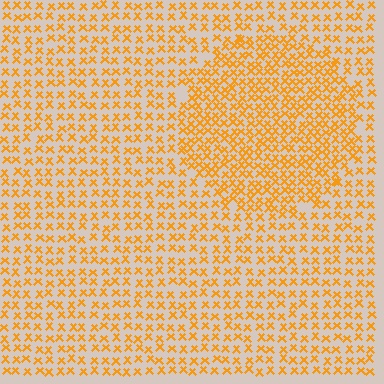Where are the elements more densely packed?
The elements are more densely packed inside the circle boundary.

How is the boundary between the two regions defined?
The boundary is defined by a change in element density (approximately 1.7x ratio). All elements are the same color, size, and shape.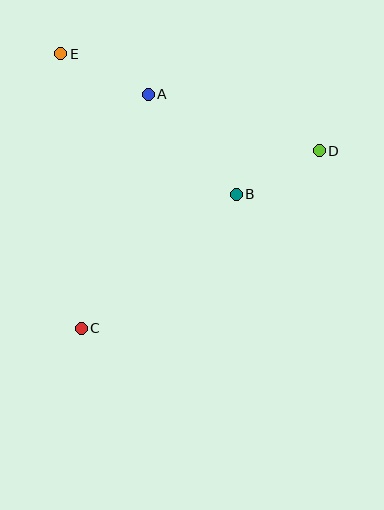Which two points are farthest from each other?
Points C and D are farthest from each other.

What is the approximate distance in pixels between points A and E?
The distance between A and E is approximately 96 pixels.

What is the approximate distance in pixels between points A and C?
The distance between A and C is approximately 244 pixels.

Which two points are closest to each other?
Points B and D are closest to each other.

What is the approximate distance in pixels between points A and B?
The distance between A and B is approximately 133 pixels.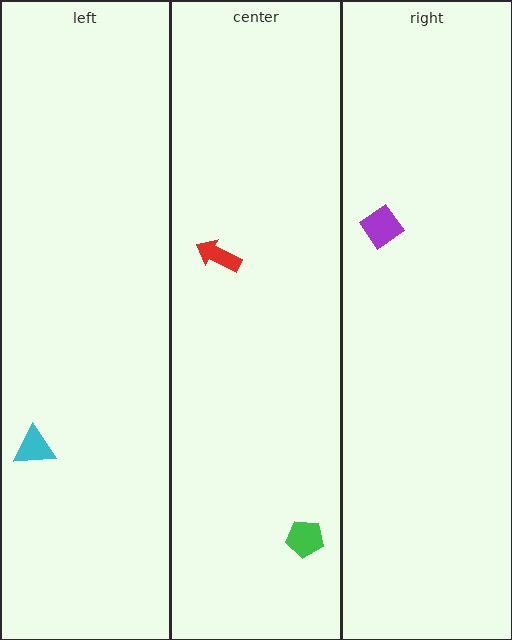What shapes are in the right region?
The purple diamond.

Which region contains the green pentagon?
The center region.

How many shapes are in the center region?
2.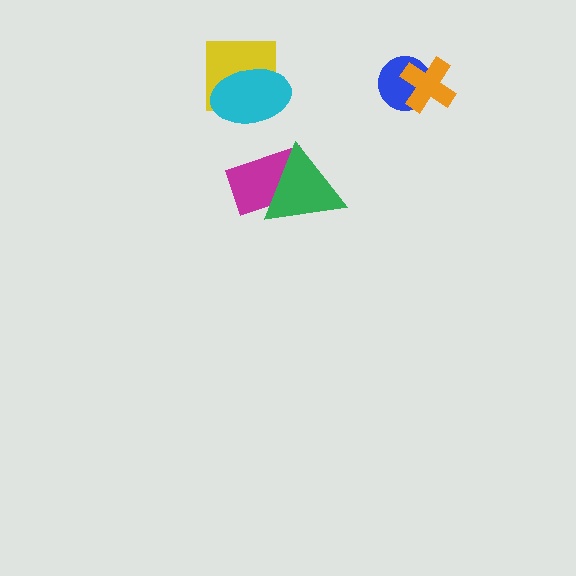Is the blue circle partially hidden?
Yes, it is partially covered by another shape.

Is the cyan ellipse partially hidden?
No, no other shape covers it.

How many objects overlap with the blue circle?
1 object overlaps with the blue circle.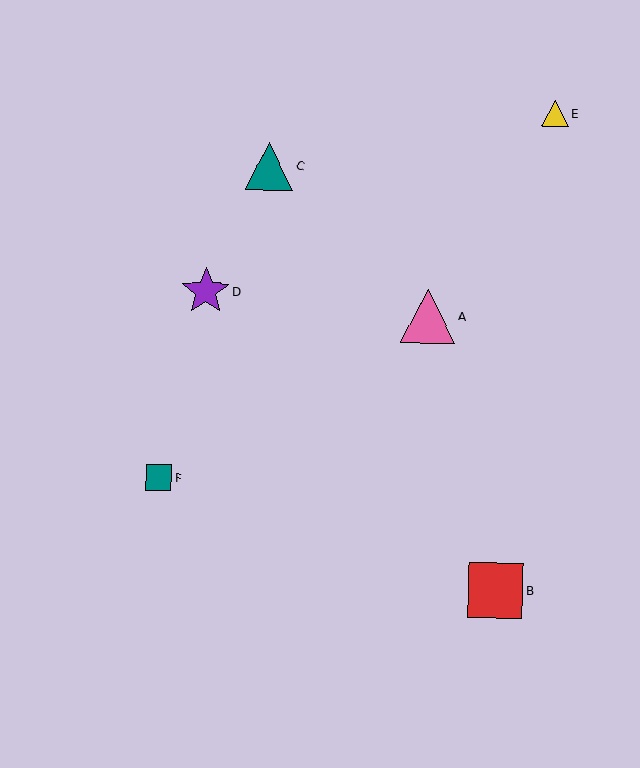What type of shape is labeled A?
Shape A is a pink triangle.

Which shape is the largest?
The red square (labeled B) is the largest.